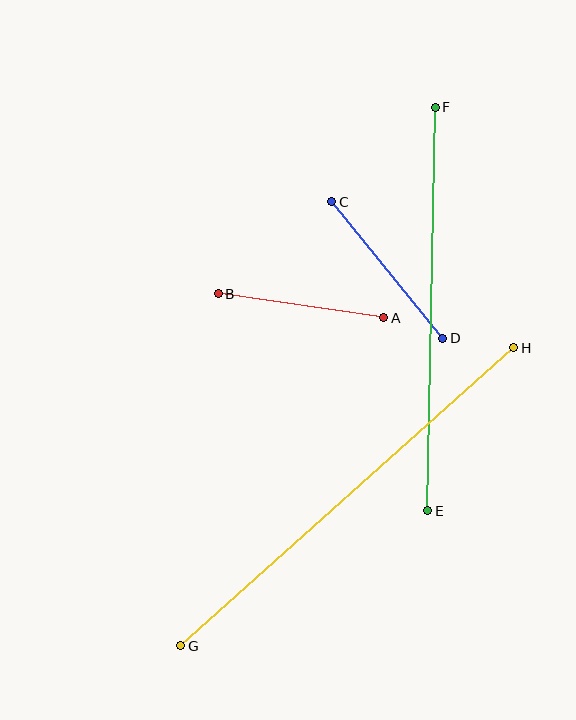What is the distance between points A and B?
The distance is approximately 167 pixels.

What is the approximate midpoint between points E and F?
The midpoint is at approximately (431, 309) pixels.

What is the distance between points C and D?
The distance is approximately 176 pixels.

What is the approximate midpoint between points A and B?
The midpoint is at approximately (301, 306) pixels.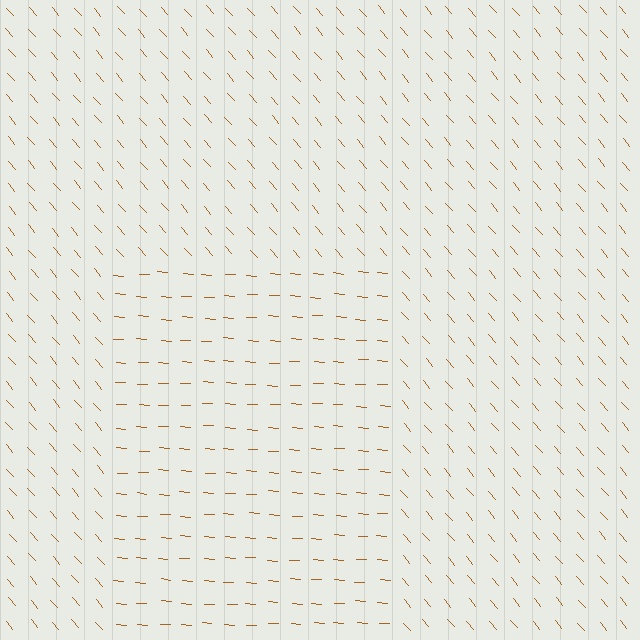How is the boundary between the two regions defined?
The boundary is defined purely by a change in line orientation (approximately 45 degrees difference). All lines are the same color and thickness.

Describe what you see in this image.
The image is filled with small brown line segments. A rectangle region in the image has lines oriented differently from the surrounding lines, creating a visible texture boundary.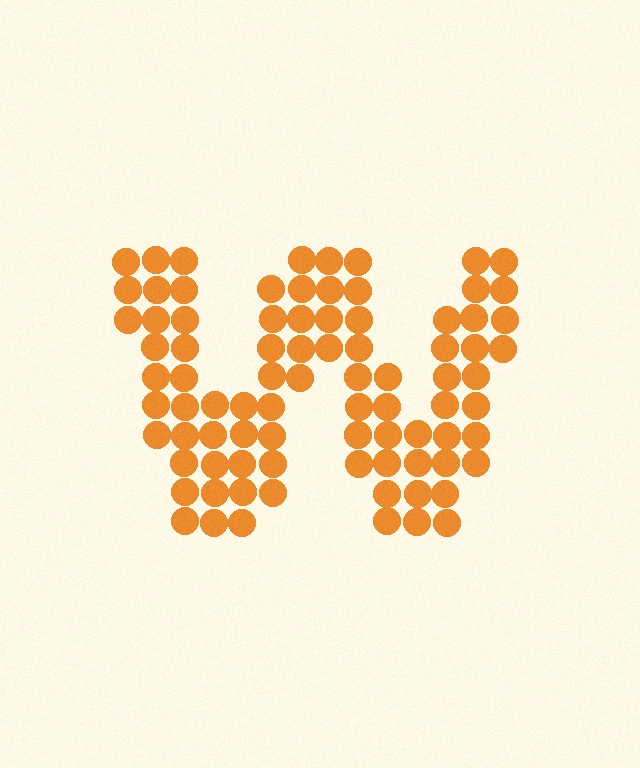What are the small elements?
The small elements are circles.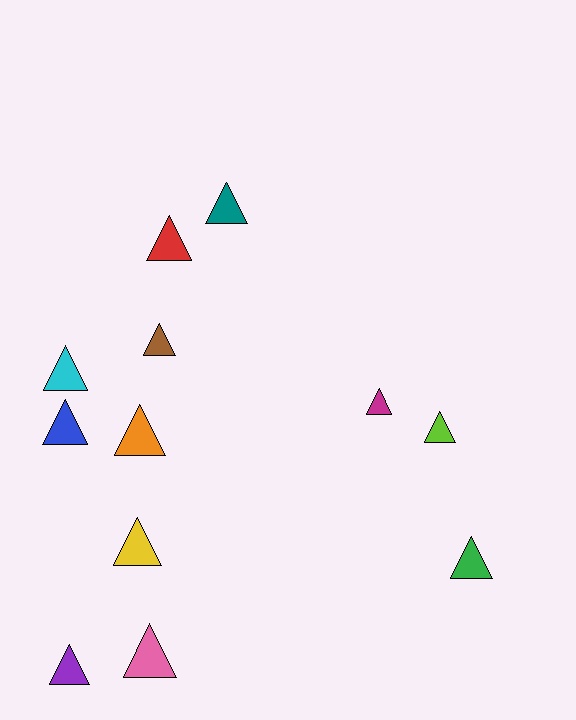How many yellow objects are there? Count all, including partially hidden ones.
There is 1 yellow object.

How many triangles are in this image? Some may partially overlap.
There are 12 triangles.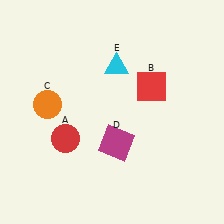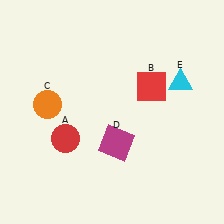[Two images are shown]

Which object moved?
The cyan triangle (E) moved right.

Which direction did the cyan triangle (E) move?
The cyan triangle (E) moved right.